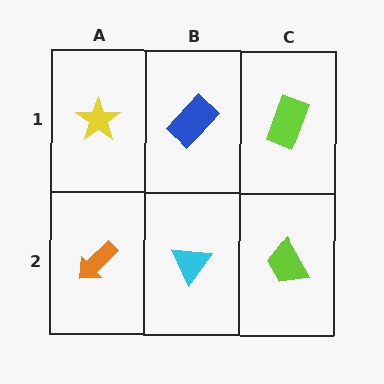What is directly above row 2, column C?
A lime rectangle.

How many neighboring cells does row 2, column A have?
2.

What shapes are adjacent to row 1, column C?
A lime trapezoid (row 2, column C), a blue rectangle (row 1, column B).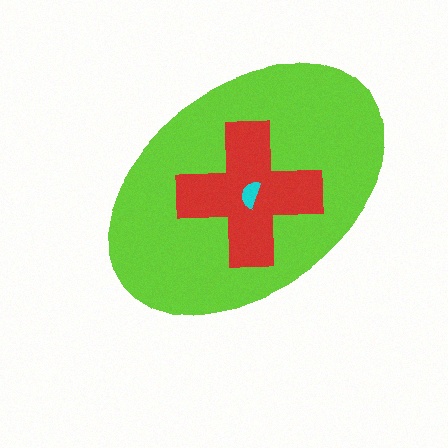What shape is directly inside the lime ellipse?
The red cross.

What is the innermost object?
The cyan semicircle.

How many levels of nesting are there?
3.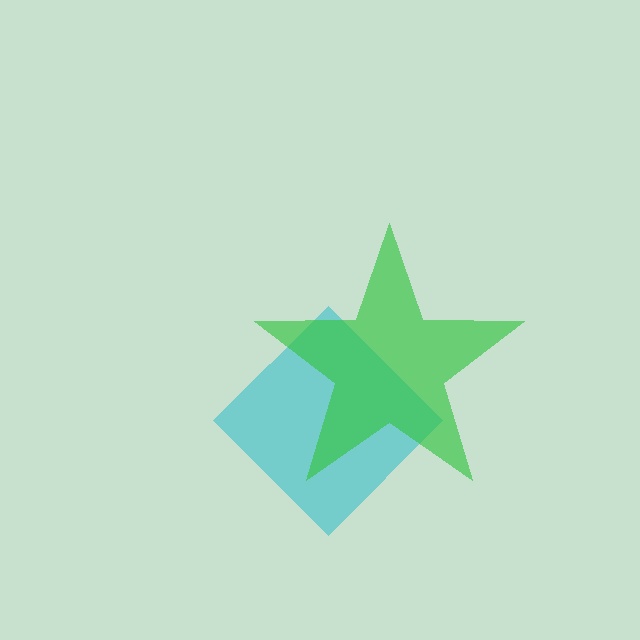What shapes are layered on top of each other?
The layered shapes are: a cyan diamond, a green star.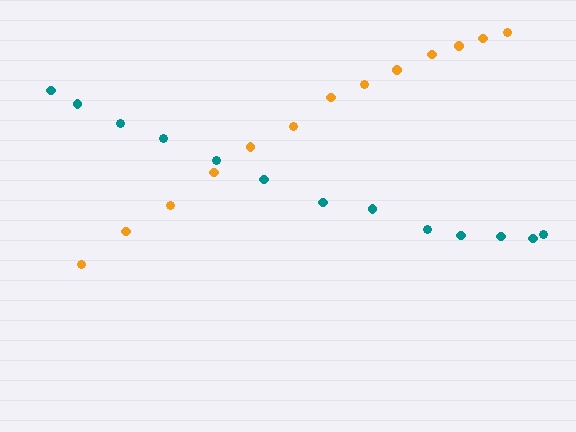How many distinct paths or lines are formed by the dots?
There are 2 distinct paths.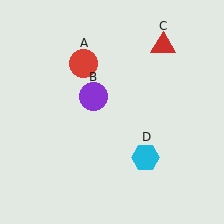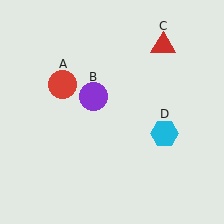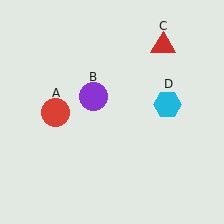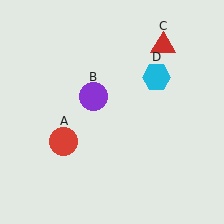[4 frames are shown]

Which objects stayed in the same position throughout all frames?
Purple circle (object B) and red triangle (object C) remained stationary.